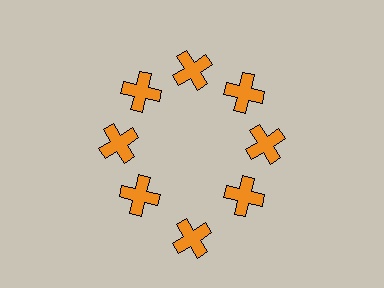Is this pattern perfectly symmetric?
No. The 8 orange crosses are arranged in a ring, but one element near the 6 o'clock position is pushed outward from the center, breaking the 8-fold rotational symmetry.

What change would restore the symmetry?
The symmetry would be restored by moving it inward, back onto the ring so that all 8 crosses sit at equal angles and equal distance from the center.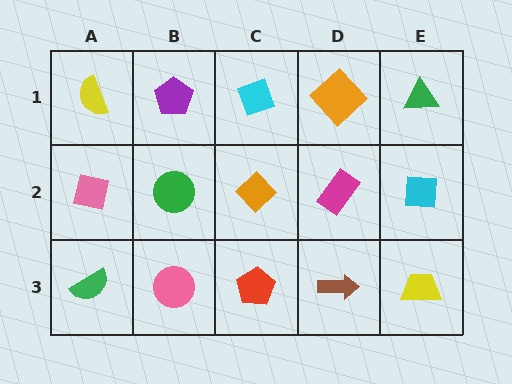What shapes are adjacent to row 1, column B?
A green circle (row 2, column B), a yellow semicircle (row 1, column A), a cyan diamond (row 1, column C).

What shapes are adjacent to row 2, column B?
A purple pentagon (row 1, column B), a pink circle (row 3, column B), a pink square (row 2, column A), an orange diamond (row 2, column C).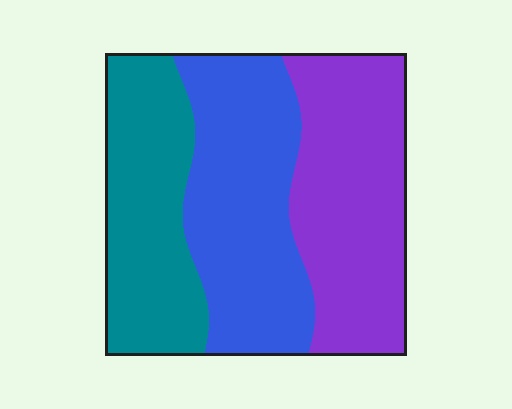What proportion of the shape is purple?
Purple takes up about three eighths (3/8) of the shape.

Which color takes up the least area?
Teal, at roughly 30%.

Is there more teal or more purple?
Purple.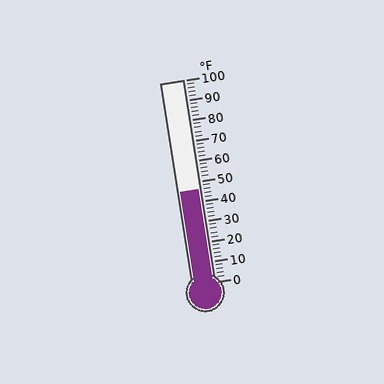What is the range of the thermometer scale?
The thermometer scale ranges from 0°F to 100°F.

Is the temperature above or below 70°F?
The temperature is below 70°F.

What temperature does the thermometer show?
The thermometer shows approximately 46°F.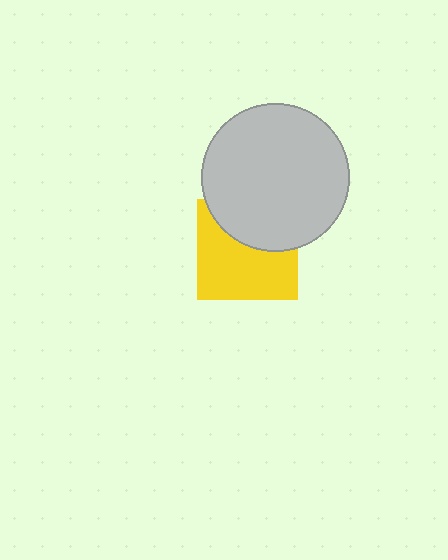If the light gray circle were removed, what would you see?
You would see the complete yellow square.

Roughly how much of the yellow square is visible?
About half of it is visible (roughly 61%).